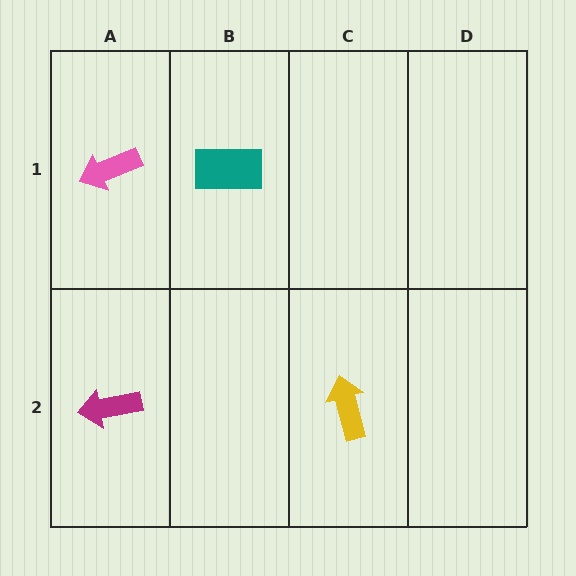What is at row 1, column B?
A teal rectangle.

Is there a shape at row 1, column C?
No, that cell is empty.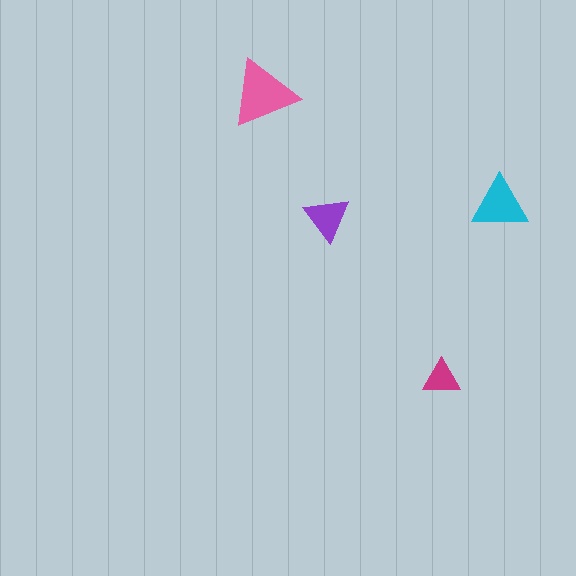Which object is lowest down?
The magenta triangle is bottommost.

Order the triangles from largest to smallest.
the pink one, the cyan one, the purple one, the magenta one.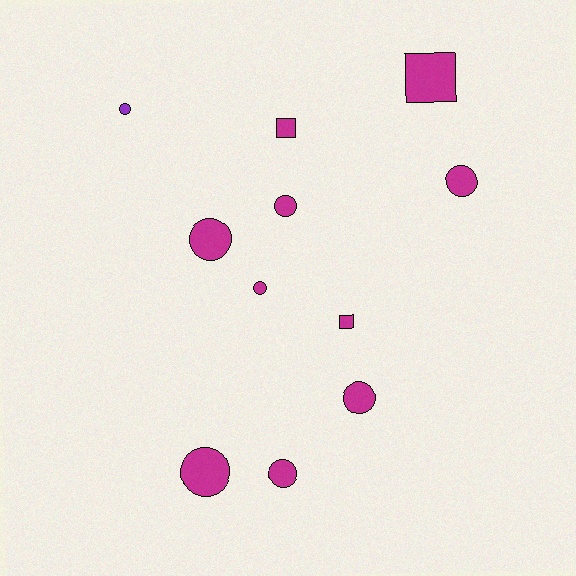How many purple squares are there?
There are no purple squares.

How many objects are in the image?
There are 11 objects.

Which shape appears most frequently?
Circle, with 8 objects.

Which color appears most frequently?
Magenta, with 10 objects.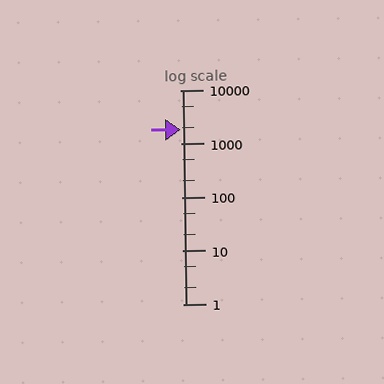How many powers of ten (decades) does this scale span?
The scale spans 4 decades, from 1 to 10000.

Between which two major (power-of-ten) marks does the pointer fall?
The pointer is between 1000 and 10000.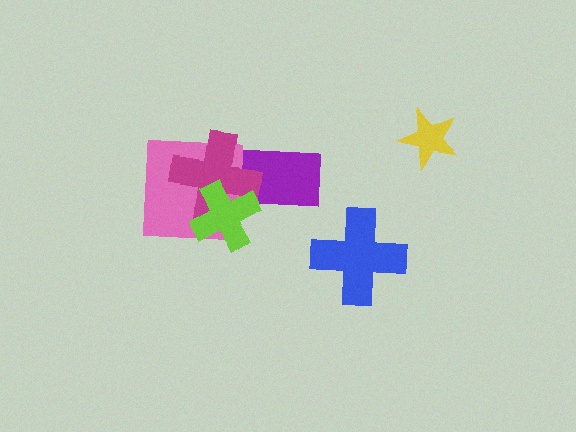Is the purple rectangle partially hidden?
Yes, it is partially covered by another shape.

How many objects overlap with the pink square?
2 objects overlap with the pink square.